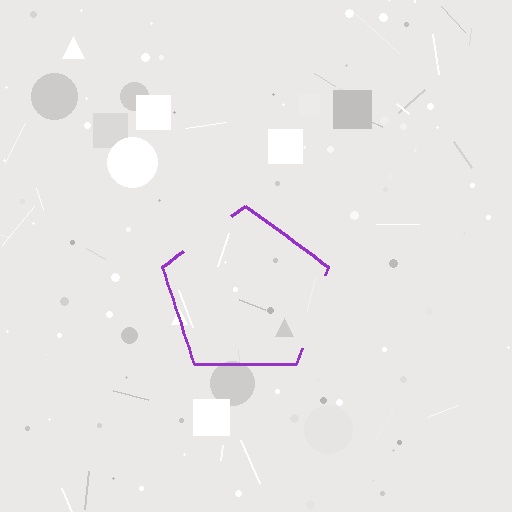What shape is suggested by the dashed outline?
The dashed outline suggests a pentagon.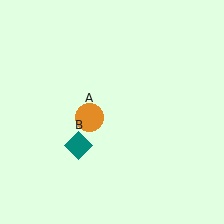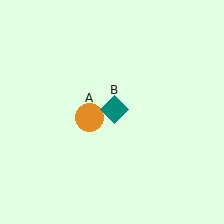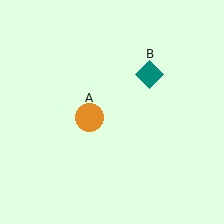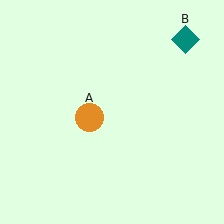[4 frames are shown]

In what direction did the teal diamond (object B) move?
The teal diamond (object B) moved up and to the right.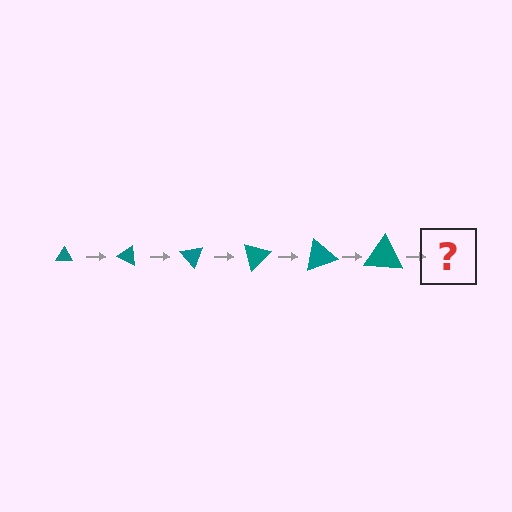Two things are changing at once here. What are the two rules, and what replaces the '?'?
The two rules are that the triangle grows larger each step and it rotates 25 degrees each step. The '?' should be a triangle, larger than the previous one and rotated 150 degrees from the start.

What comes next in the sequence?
The next element should be a triangle, larger than the previous one and rotated 150 degrees from the start.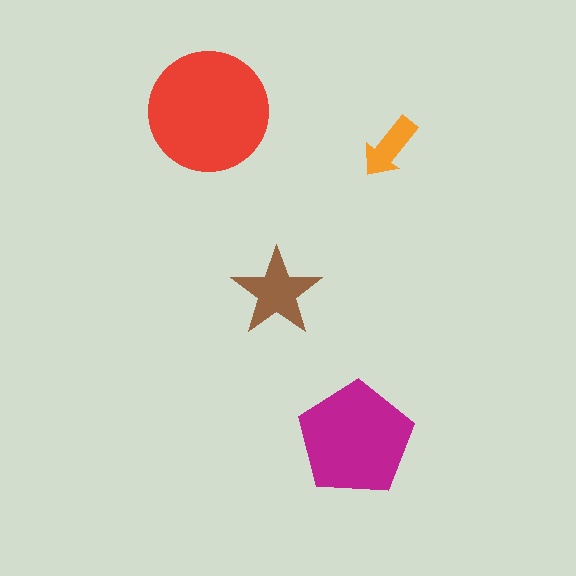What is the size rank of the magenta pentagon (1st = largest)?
2nd.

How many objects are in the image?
There are 4 objects in the image.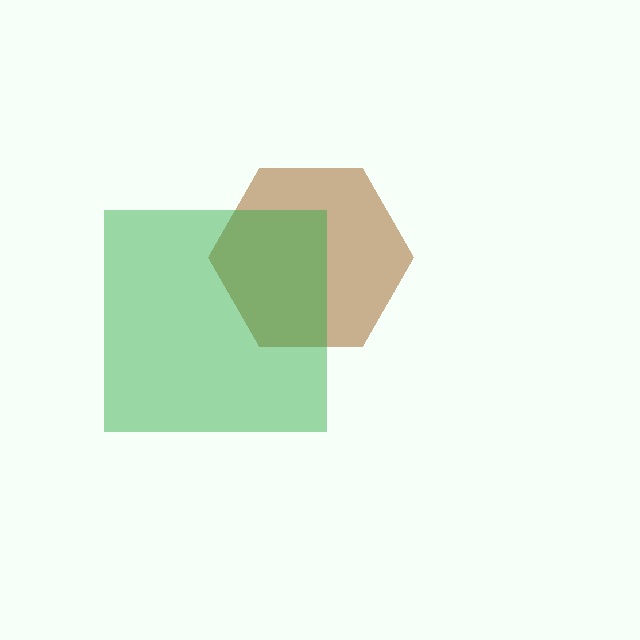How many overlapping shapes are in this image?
There are 2 overlapping shapes in the image.